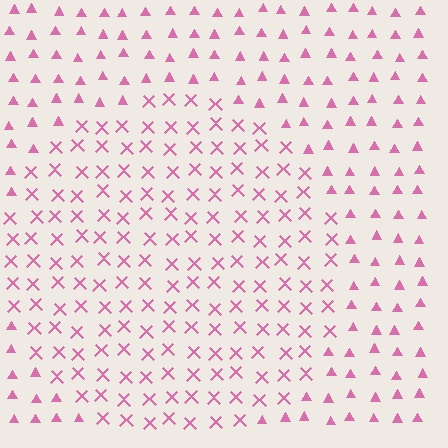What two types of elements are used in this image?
The image uses X marks inside the circle region and triangles outside it.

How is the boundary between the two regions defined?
The boundary is defined by a change in element shape: X marks inside vs. triangles outside. All elements share the same color and spacing.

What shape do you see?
I see a circle.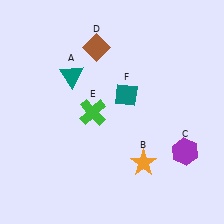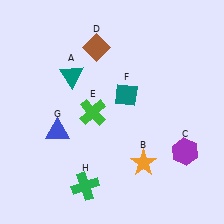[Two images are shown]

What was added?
A blue triangle (G), a green cross (H) were added in Image 2.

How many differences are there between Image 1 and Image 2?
There are 2 differences between the two images.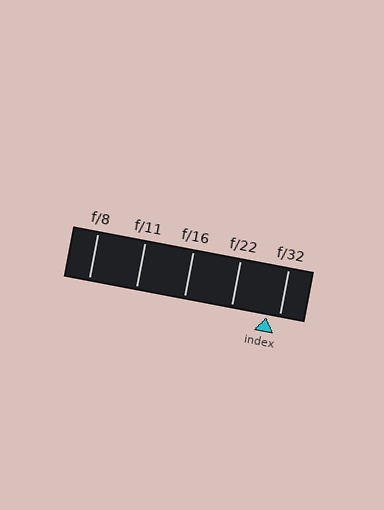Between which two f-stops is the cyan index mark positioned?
The index mark is between f/22 and f/32.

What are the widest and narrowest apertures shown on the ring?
The widest aperture shown is f/8 and the narrowest is f/32.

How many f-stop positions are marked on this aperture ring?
There are 5 f-stop positions marked.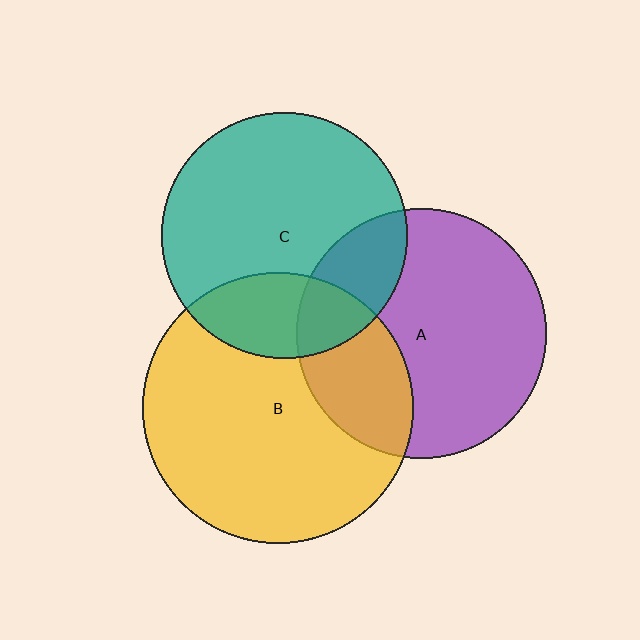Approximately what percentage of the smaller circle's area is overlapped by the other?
Approximately 30%.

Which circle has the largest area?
Circle B (yellow).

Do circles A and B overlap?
Yes.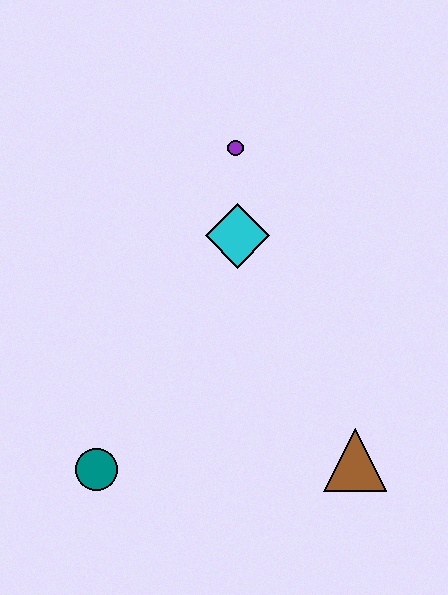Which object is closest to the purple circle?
The cyan diamond is closest to the purple circle.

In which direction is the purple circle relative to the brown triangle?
The purple circle is above the brown triangle.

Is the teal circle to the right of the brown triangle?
No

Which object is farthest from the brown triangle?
The purple circle is farthest from the brown triangle.